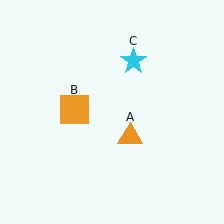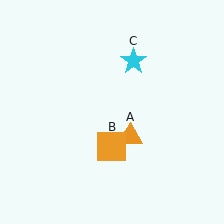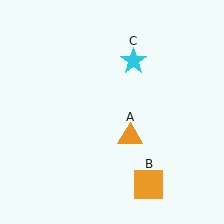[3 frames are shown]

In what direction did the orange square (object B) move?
The orange square (object B) moved down and to the right.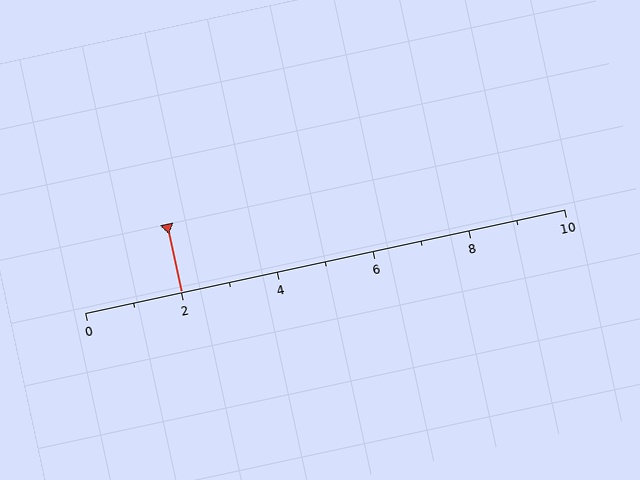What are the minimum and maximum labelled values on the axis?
The axis runs from 0 to 10.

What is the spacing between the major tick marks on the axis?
The major ticks are spaced 2 apart.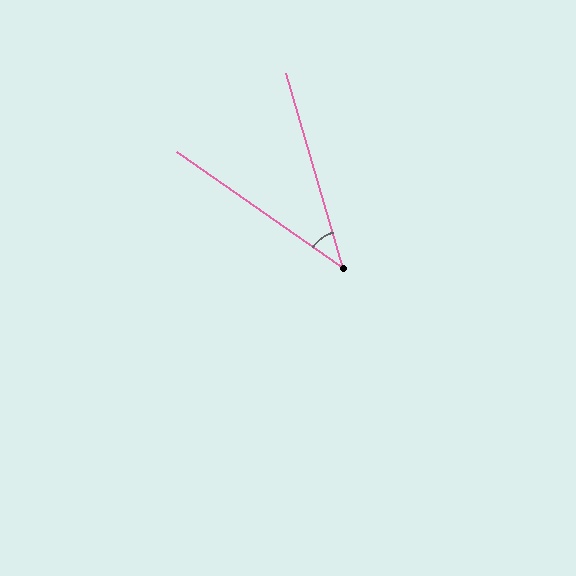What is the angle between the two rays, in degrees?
Approximately 39 degrees.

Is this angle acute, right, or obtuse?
It is acute.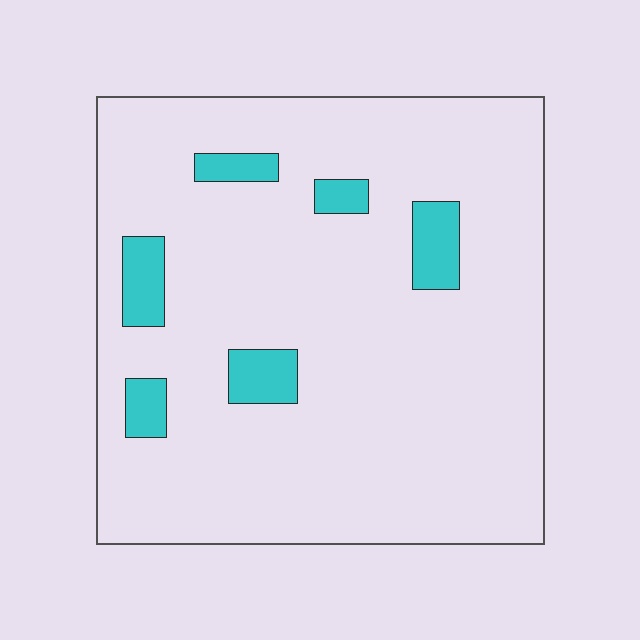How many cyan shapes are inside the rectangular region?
6.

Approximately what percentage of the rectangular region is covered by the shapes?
Approximately 10%.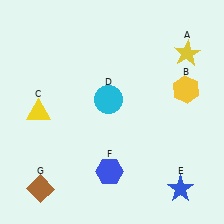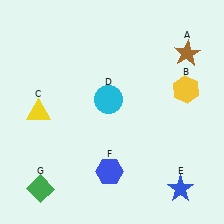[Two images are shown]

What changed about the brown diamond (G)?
In Image 1, G is brown. In Image 2, it changed to green.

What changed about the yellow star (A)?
In Image 1, A is yellow. In Image 2, it changed to brown.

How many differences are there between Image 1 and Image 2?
There are 2 differences between the two images.